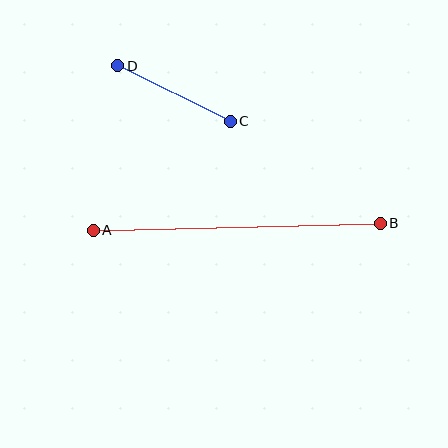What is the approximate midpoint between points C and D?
The midpoint is at approximately (174, 93) pixels.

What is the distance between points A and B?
The distance is approximately 287 pixels.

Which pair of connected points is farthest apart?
Points A and B are farthest apart.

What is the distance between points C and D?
The distance is approximately 125 pixels.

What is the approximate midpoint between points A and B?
The midpoint is at approximately (237, 227) pixels.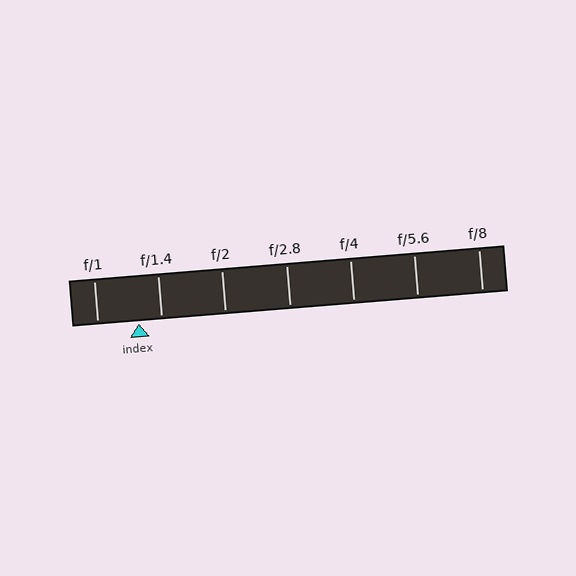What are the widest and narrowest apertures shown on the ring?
The widest aperture shown is f/1 and the narrowest is f/8.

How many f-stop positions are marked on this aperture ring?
There are 7 f-stop positions marked.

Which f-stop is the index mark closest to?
The index mark is closest to f/1.4.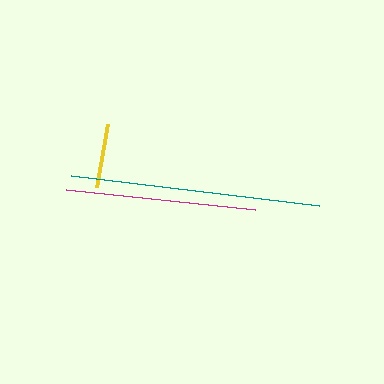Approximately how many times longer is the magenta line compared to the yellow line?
The magenta line is approximately 3.0 times the length of the yellow line.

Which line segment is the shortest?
The yellow line is the shortest at approximately 64 pixels.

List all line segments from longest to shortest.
From longest to shortest: teal, magenta, yellow.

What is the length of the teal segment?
The teal segment is approximately 249 pixels long.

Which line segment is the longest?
The teal line is the longest at approximately 249 pixels.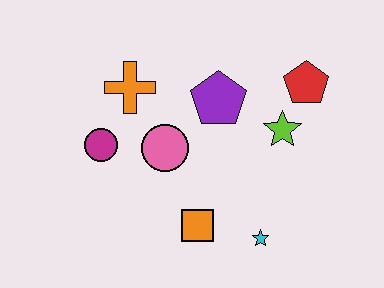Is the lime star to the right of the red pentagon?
No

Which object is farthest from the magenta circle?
The red pentagon is farthest from the magenta circle.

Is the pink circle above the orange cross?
No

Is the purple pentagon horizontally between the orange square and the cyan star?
Yes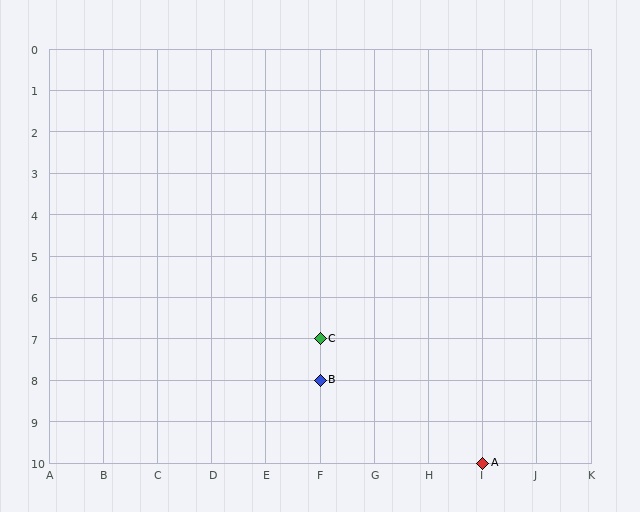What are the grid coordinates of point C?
Point C is at grid coordinates (F, 7).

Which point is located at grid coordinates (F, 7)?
Point C is at (F, 7).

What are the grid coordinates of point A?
Point A is at grid coordinates (I, 10).